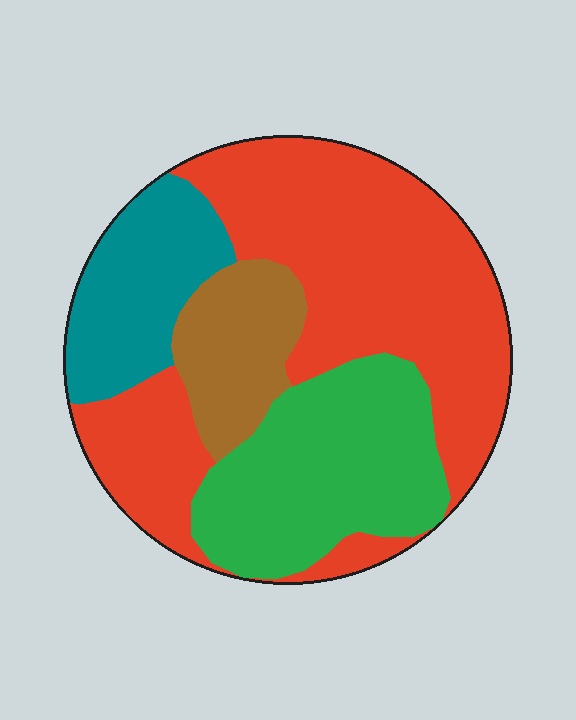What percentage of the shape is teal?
Teal covers roughly 15% of the shape.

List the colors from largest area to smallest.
From largest to smallest: red, green, teal, brown.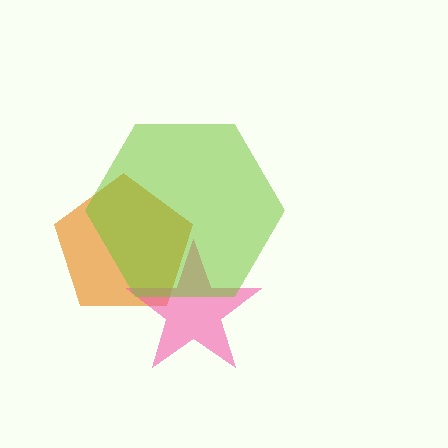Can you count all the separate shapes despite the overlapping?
Yes, there are 3 separate shapes.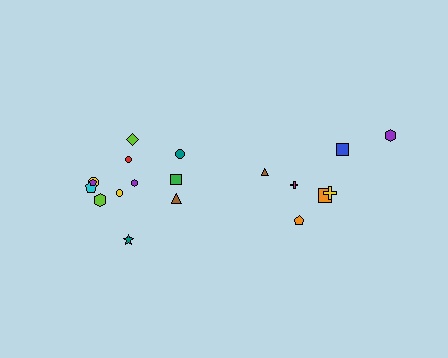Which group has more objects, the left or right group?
The left group.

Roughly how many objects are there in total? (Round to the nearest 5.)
Roughly 20 objects in total.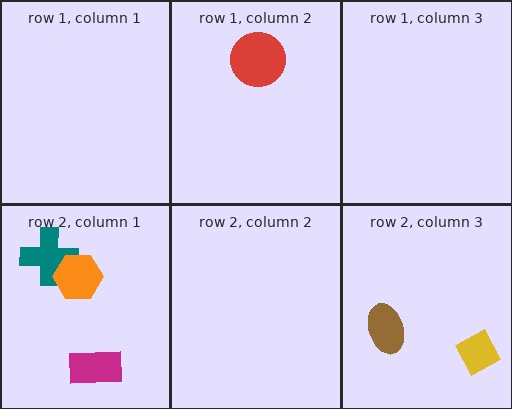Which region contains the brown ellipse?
The row 2, column 3 region.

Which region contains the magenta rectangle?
The row 2, column 1 region.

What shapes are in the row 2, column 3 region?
The brown ellipse, the yellow diamond.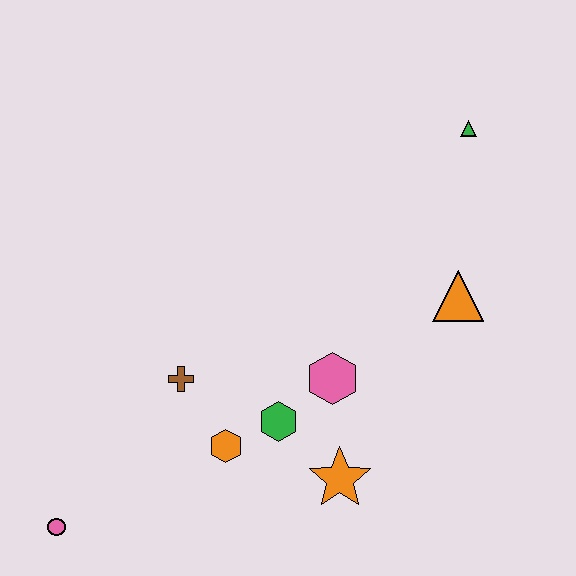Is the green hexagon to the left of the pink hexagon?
Yes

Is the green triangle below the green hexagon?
No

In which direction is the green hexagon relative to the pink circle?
The green hexagon is to the right of the pink circle.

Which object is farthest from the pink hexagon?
The pink circle is farthest from the pink hexagon.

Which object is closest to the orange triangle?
The pink hexagon is closest to the orange triangle.